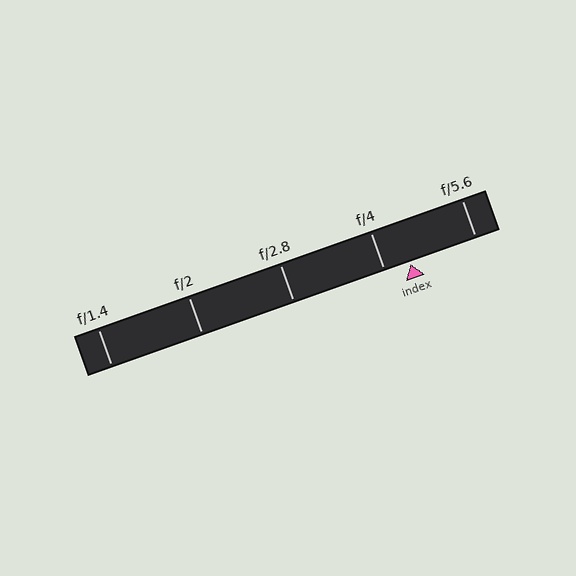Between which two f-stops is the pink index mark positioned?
The index mark is between f/4 and f/5.6.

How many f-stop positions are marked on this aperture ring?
There are 5 f-stop positions marked.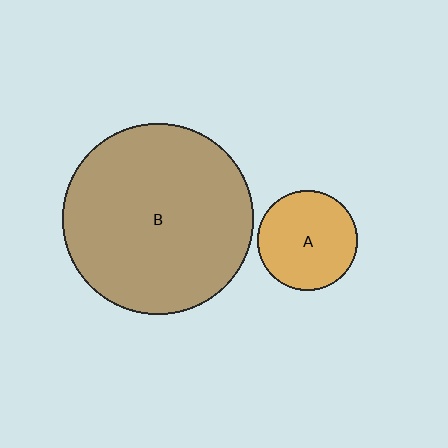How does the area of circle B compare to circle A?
Approximately 3.7 times.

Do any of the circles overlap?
No, none of the circles overlap.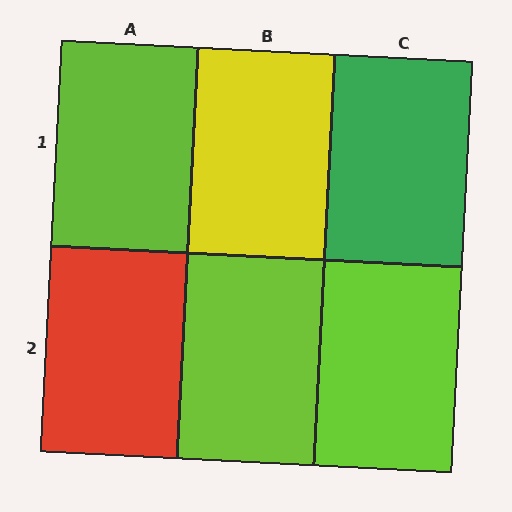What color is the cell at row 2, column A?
Red.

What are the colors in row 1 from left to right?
Lime, yellow, green.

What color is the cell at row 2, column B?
Lime.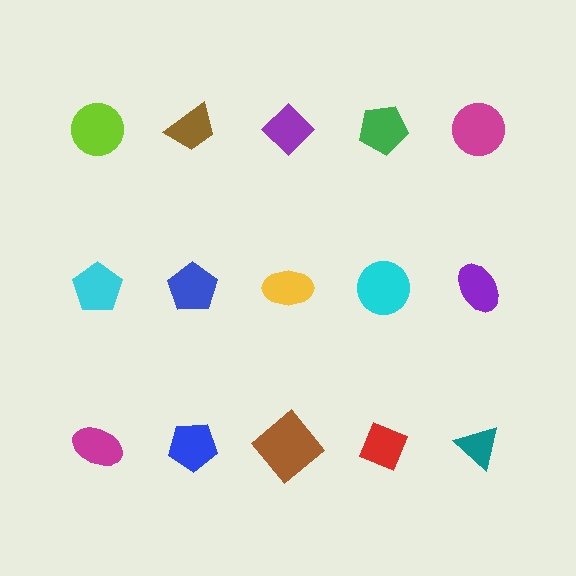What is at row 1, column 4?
A green pentagon.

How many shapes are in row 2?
5 shapes.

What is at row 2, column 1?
A cyan pentagon.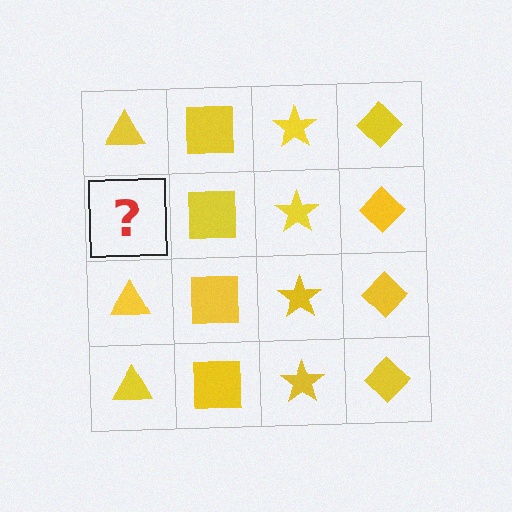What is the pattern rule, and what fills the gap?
The rule is that each column has a consistent shape. The gap should be filled with a yellow triangle.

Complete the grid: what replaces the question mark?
The question mark should be replaced with a yellow triangle.